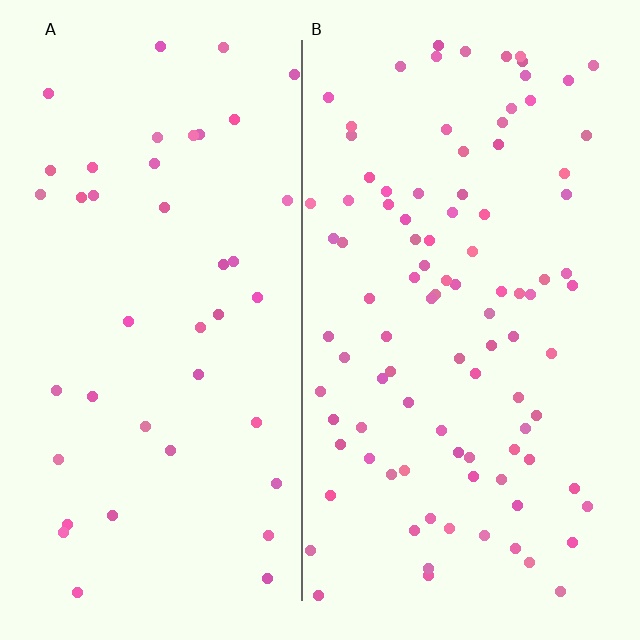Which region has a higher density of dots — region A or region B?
B (the right).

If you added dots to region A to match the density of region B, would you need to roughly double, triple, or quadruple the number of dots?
Approximately double.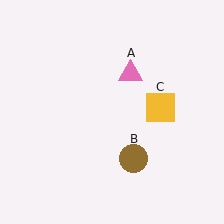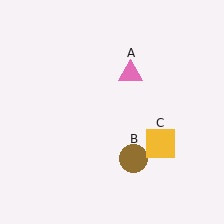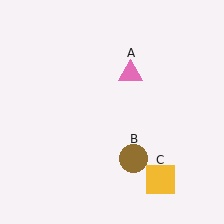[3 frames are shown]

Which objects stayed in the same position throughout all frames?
Pink triangle (object A) and brown circle (object B) remained stationary.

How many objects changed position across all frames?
1 object changed position: yellow square (object C).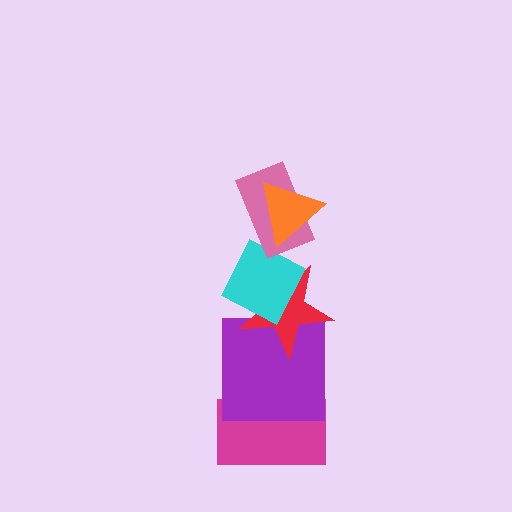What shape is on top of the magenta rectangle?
The purple square is on top of the magenta rectangle.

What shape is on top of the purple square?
The red star is on top of the purple square.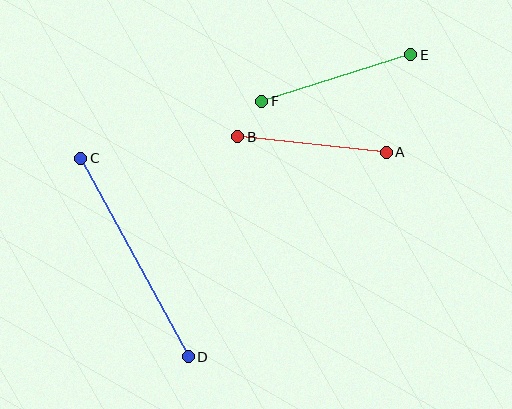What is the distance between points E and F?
The distance is approximately 156 pixels.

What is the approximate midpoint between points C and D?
The midpoint is at approximately (135, 258) pixels.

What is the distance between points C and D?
The distance is approximately 226 pixels.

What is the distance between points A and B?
The distance is approximately 149 pixels.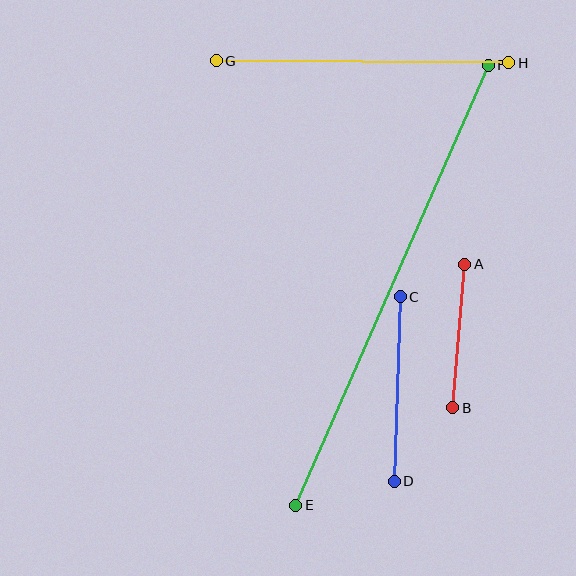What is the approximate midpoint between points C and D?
The midpoint is at approximately (397, 389) pixels.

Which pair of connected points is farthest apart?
Points E and F are farthest apart.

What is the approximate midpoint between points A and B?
The midpoint is at approximately (459, 336) pixels.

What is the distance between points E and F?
The distance is approximately 480 pixels.